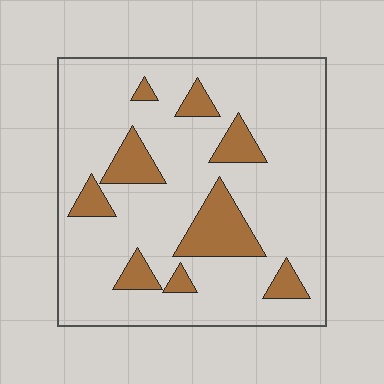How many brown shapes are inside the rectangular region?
9.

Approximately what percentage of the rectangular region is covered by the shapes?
Approximately 15%.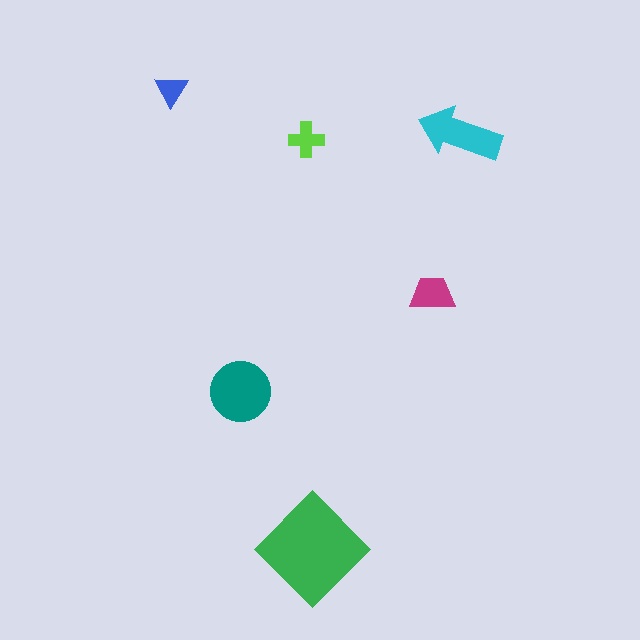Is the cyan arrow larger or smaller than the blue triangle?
Larger.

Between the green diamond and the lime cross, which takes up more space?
The green diamond.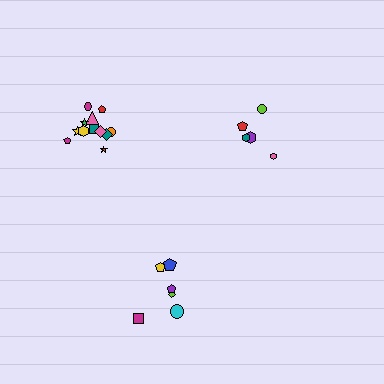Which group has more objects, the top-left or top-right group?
The top-left group.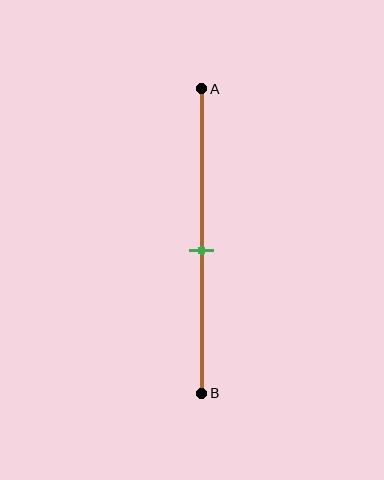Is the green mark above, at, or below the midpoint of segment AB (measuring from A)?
The green mark is below the midpoint of segment AB.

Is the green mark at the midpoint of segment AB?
No, the mark is at about 55% from A, not at the 50% midpoint.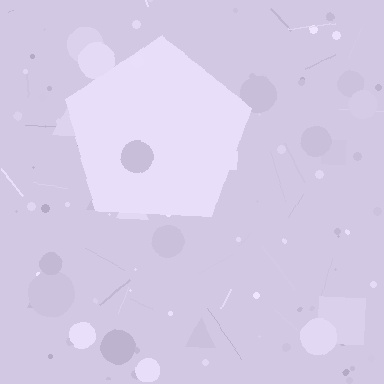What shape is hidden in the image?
A pentagon is hidden in the image.